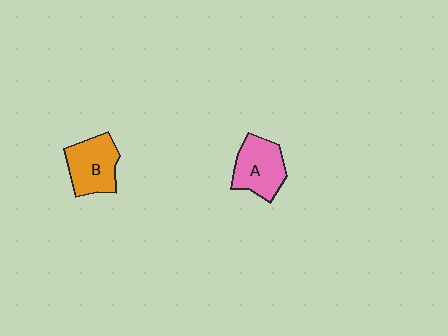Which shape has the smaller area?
Shape B (orange).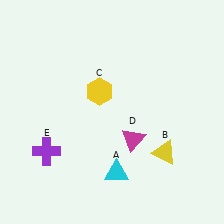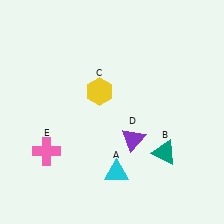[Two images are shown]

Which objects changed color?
B changed from yellow to teal. D changed from magenta to purple. E changed from purple to pink.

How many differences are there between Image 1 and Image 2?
There are 3 differences between the two images.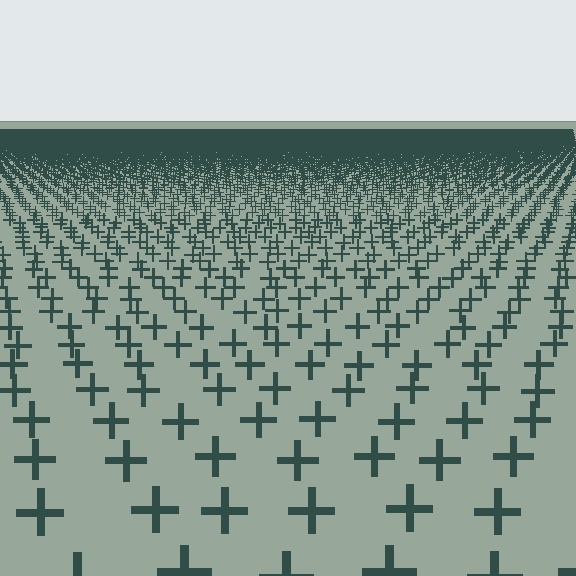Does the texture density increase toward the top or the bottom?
Density increases toward the top.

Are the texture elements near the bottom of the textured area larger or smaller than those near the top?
Larger. Near the bottom, elements are closer to the viewer and appear at a bigger on-screen size.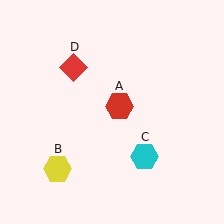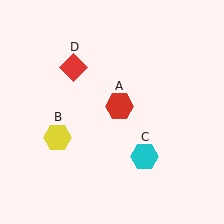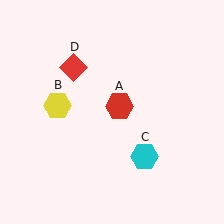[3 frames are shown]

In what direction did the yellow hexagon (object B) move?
The yellow hexagon (object B) moved up.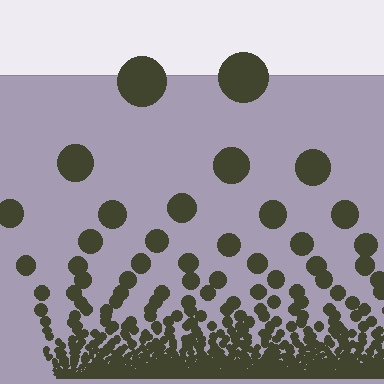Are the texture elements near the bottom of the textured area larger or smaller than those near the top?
Smaller. The gradient is inverted — elements near the bottom are smaller and denser.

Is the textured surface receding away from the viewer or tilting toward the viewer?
The surface appears to tilt toward the viewer. Texture elements get larger and sparser toward the top.